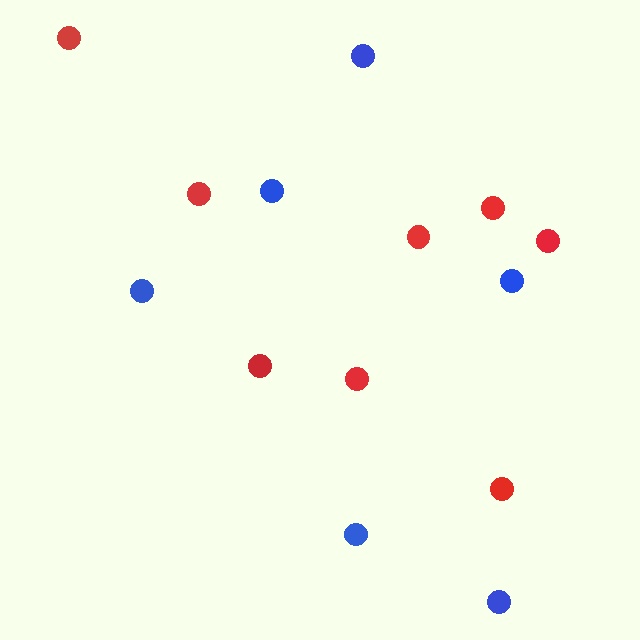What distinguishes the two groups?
There are 2 groups: one group of red circles (8) and one group of blue circles (6).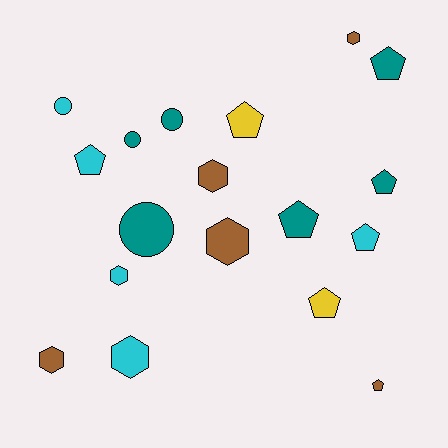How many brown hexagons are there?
There are 4 brown hexagons.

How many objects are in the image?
There are 18 objects.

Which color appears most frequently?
Teal, with 6 objects.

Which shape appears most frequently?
Pentagon, with 8 objects.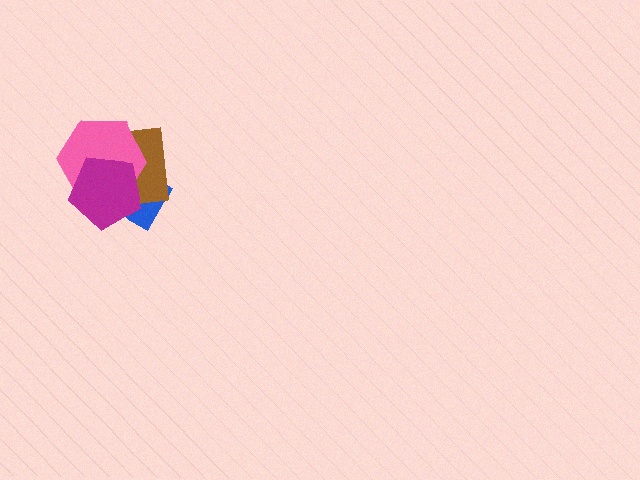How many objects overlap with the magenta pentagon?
3 objects overlap with the magenta pentagon.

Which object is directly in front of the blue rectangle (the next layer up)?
The brown rectangle is directly in front of the blue rectangle.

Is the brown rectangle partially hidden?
Yes, it is partially covered by another shape.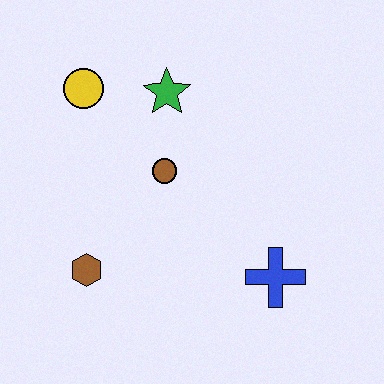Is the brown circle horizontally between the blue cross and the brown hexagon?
Yes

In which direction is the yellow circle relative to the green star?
The yellow circle is to the left of the green star.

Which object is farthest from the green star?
The blue cross is farthest from the green star.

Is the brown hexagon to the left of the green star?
Yes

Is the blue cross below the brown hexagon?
Yes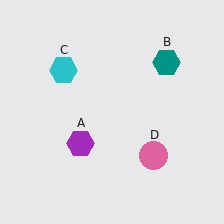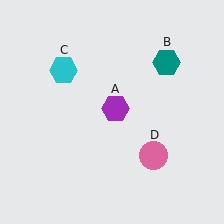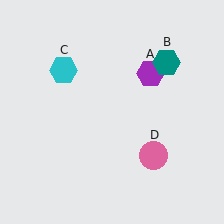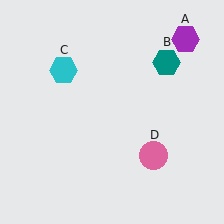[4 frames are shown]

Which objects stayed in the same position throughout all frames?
Teal hexagon (object B) and cyan hexagon (object C) and pink circle (object D) remained stationary.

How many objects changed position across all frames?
1 object changed position: purple hexagon (object A).